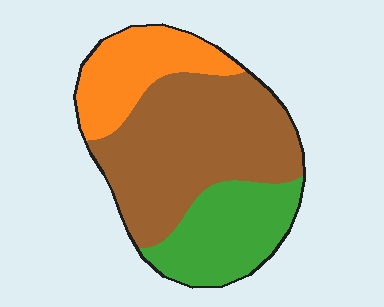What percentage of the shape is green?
Green covers about 25% of the shape.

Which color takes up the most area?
Brown, at roughly 50%.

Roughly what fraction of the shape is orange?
Orange covers around 20% of the shape.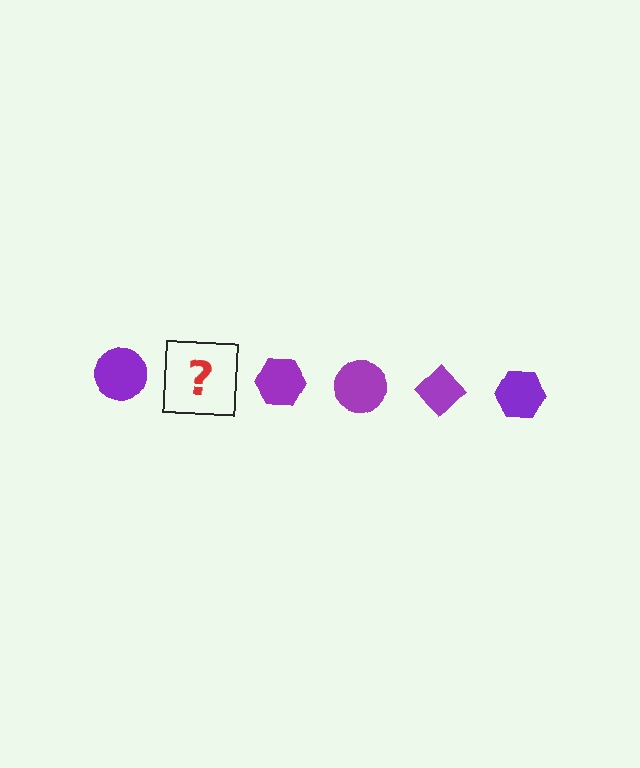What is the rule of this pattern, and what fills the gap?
The rule is that the pattern cycles through circle, diamond, hexagon shapes in purple. The gap should be filled with a purple diamond.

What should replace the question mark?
The question mark should be replaced with a purple diamond.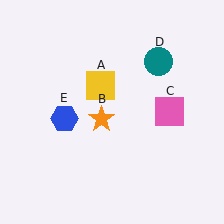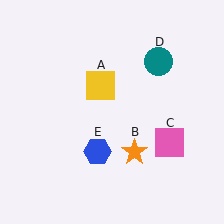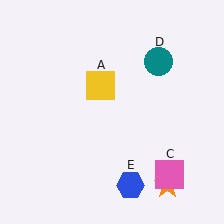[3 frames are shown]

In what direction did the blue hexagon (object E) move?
The blue hexagon (object E) moved down and to the right.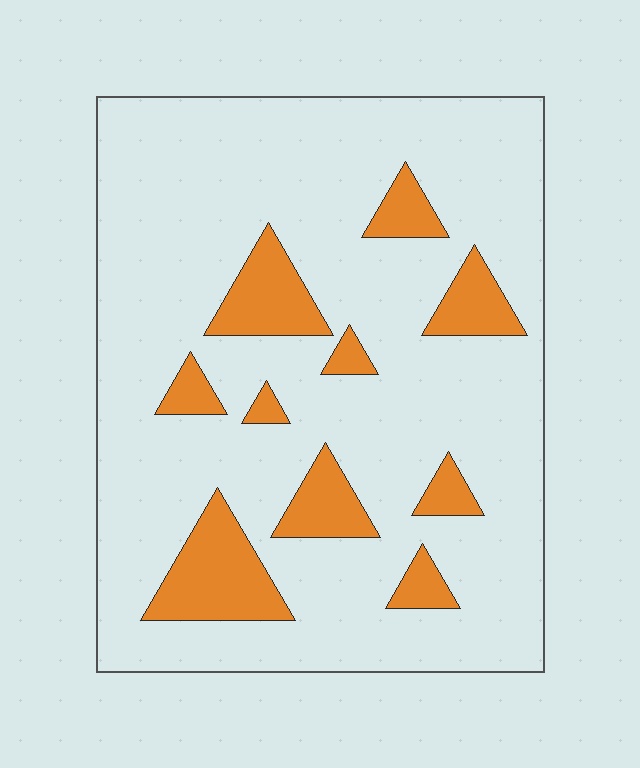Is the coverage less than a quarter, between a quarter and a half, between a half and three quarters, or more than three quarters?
Less than a quarter.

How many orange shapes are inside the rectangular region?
10.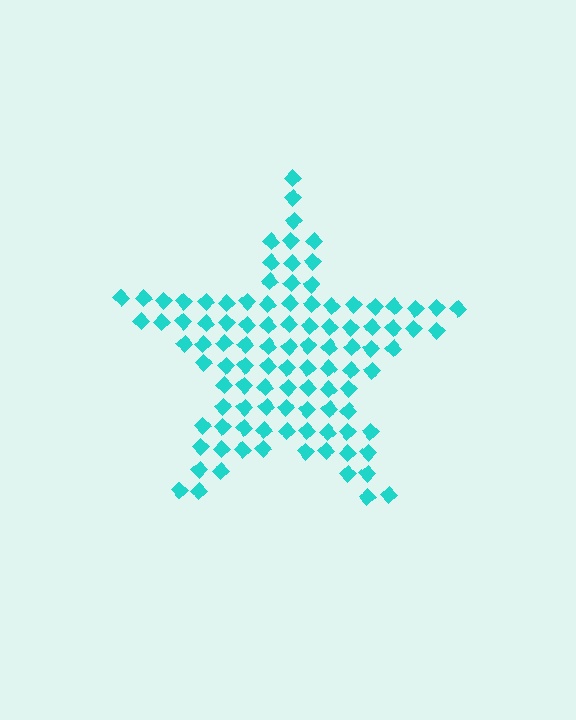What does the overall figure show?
The overall figure shows a star.